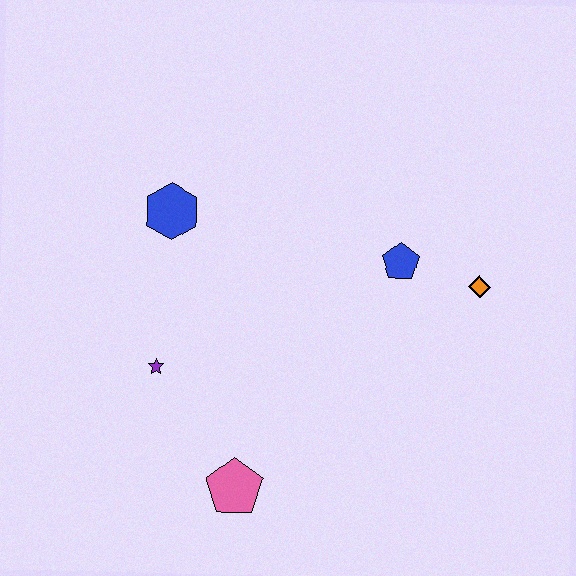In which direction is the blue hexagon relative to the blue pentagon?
The blue hexagon is to the left of the blue pentagon.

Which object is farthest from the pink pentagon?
The orange diamond is farthest from the pink pentagon.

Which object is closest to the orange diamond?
The blue pentagon is closest to the orange diamond.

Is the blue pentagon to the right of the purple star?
Yes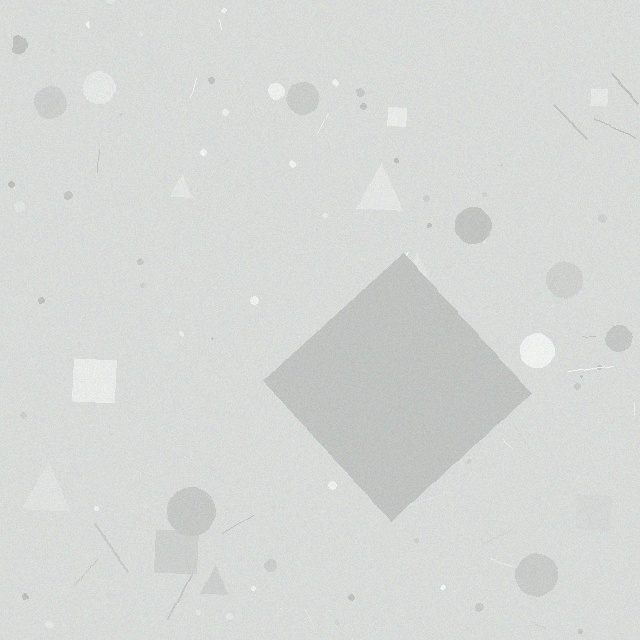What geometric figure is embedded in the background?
A diamond is embedded in the background.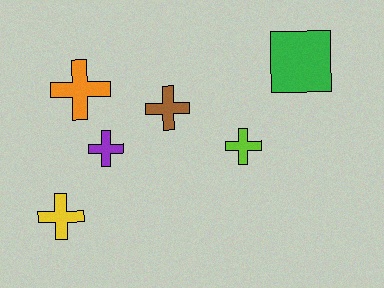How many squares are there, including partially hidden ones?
There is 1 square.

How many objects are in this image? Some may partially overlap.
There are 6 objects.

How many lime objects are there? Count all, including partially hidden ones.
There is 1 lime object.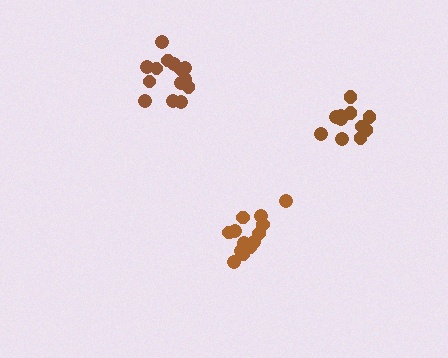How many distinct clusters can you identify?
There are 3 distinct clusters.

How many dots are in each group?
Group 1: 13 dots, Group 2: 14 dots, Group 3: 11 dots (38 total).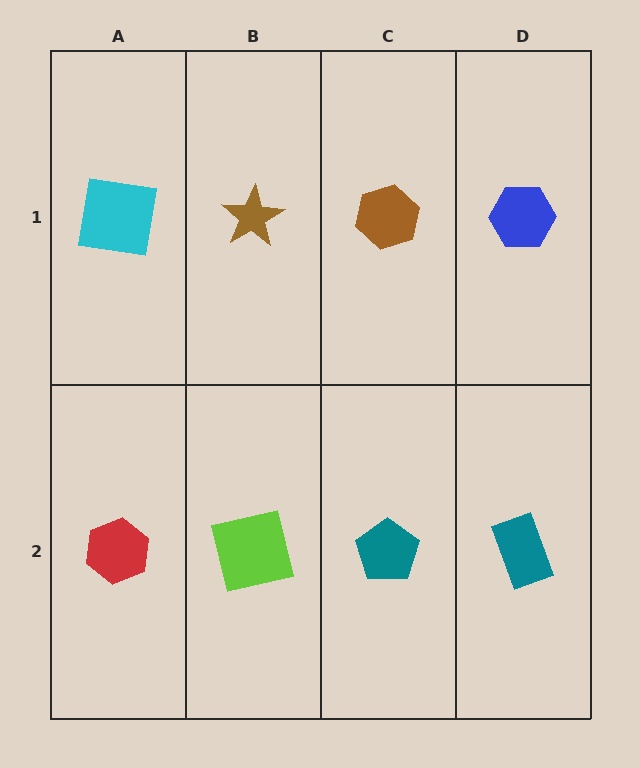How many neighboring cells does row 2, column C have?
3.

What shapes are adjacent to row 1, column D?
A teal rectangle (row 2, column D), a brown hexagon (row 1, column C).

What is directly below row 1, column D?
A teal rectangle.